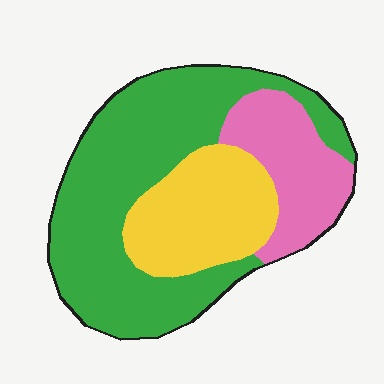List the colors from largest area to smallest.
From largest to smallest: green, yellow, pink.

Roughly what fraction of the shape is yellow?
Yellow takes up about one quarter (1/4) of the shape.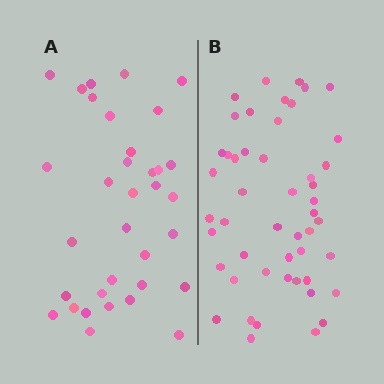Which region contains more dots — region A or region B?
Region B (the right region) has more dots.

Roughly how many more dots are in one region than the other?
Region B has approximately 15 more dots than region A.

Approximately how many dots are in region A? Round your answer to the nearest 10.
About 30 dots. (The exact count is 34, which rounds to 30.)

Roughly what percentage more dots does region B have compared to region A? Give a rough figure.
About 45% more.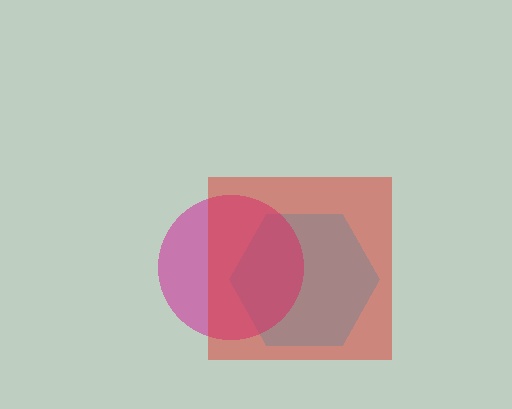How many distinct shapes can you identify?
There are 3 distinct shapes: a cyan hexagon, a magenta circle, a red square.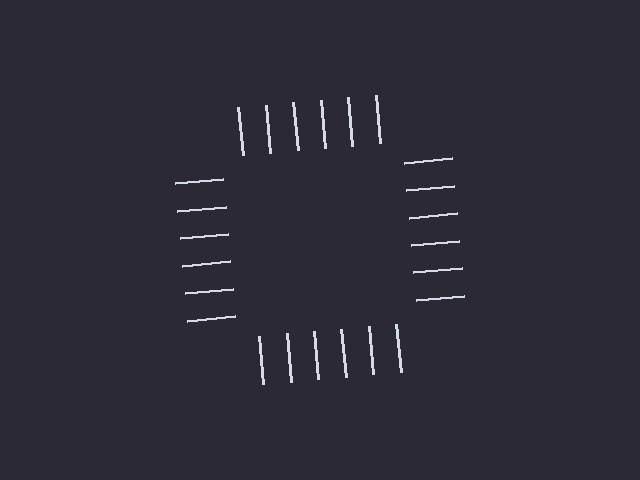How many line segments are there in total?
24 — 6 along each of the 4 edges.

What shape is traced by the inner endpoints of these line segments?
An illusory square — the line segments terminate on its edges but no continuous stroke is drawn.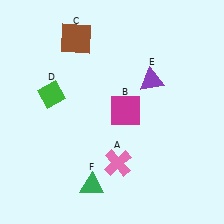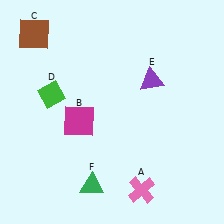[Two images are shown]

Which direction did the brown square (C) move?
The brown square (C) moved left.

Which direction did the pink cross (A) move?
The pink cross (A) moved down.